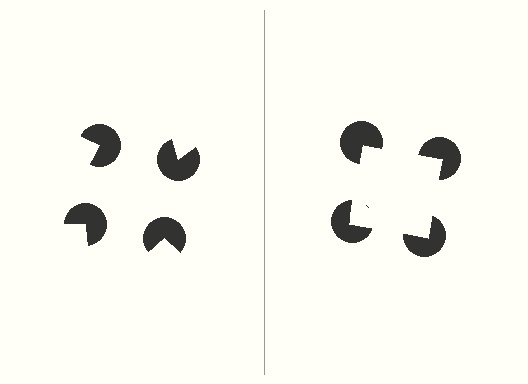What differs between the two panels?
The pac-man discs are positioned identically on both sides; only the wedge orientations differ. On the right they align to a square; on the left they are misaligned.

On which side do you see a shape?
An illusory square appears on the right side. On the left side the wedge cuts are rotated, so no coherent shape forms.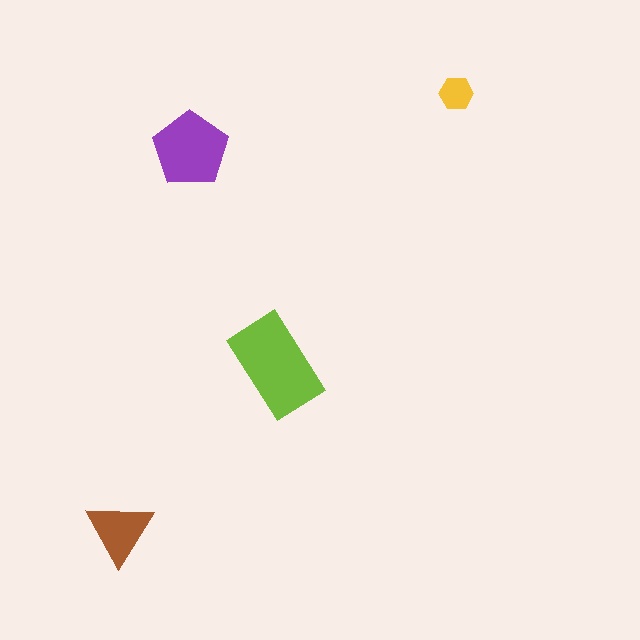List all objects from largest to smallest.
The lime rectangle, the purple pentagon, the brown triangle, the yellow hexagon.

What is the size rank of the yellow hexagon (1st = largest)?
4th.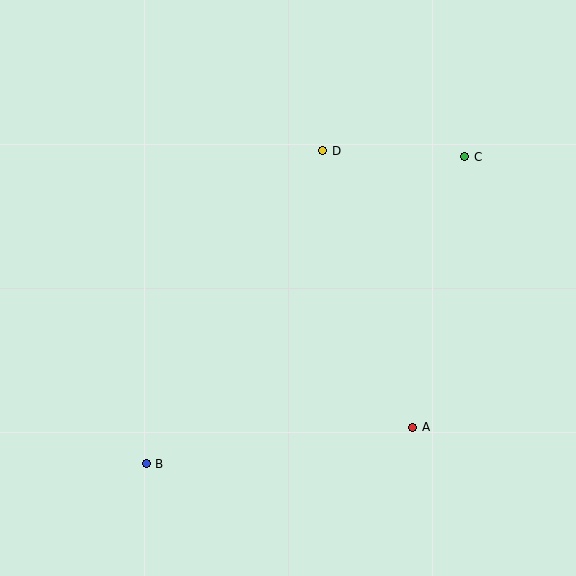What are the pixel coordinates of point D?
Point D is at (323, 151).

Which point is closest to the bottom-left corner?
Point B is closest to the bottom-left corner.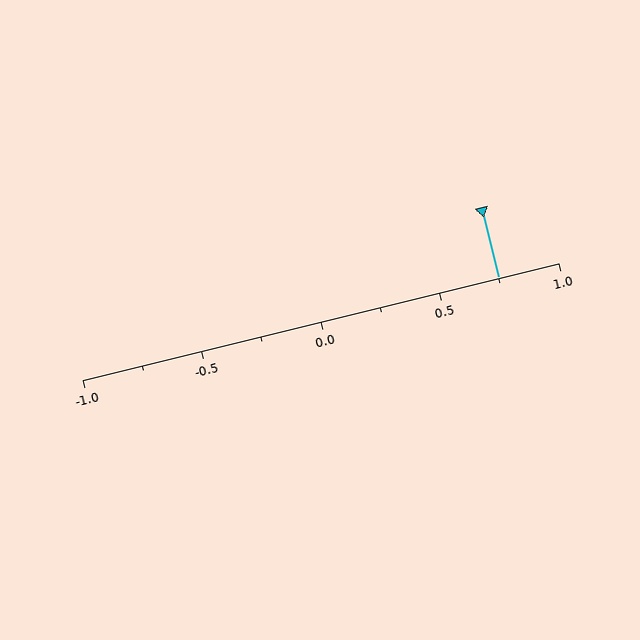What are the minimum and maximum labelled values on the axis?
The axis runs from -1.0 to 1.0.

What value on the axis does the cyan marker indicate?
The marker indicates approximately 0.75.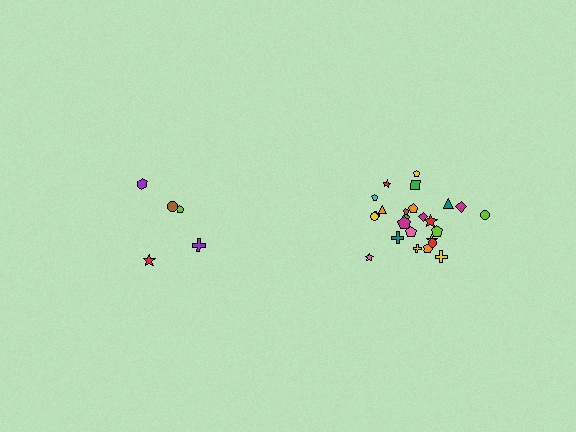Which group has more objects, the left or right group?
The right group.